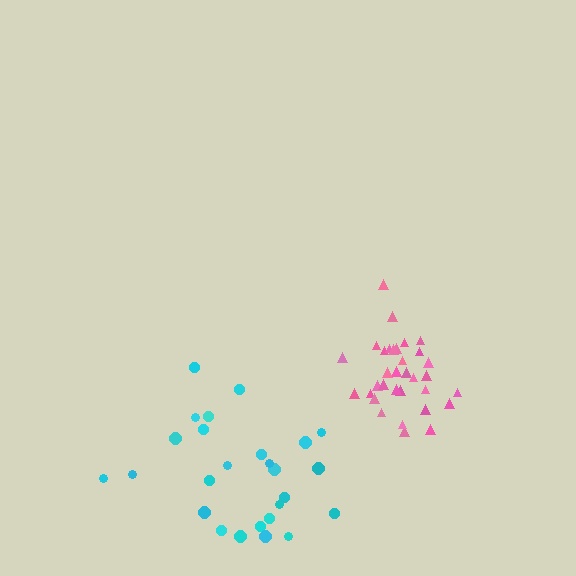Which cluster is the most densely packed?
Pink.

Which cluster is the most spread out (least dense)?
Cyan.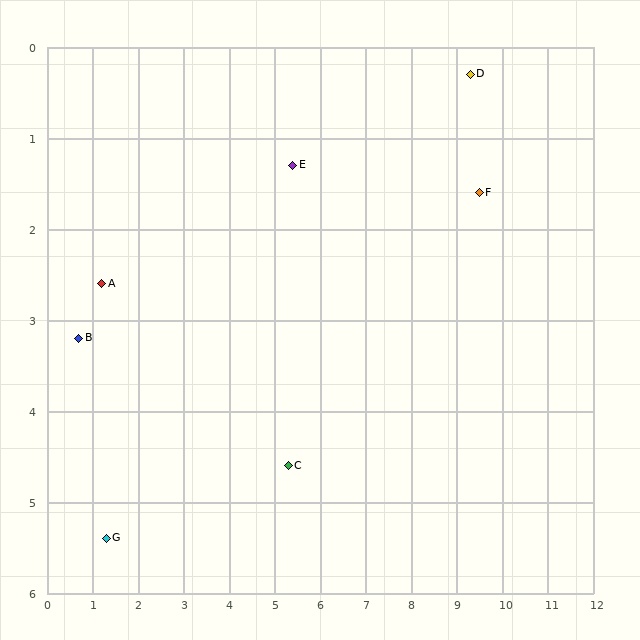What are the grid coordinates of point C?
Point C is at approximately (5.3, 4.6).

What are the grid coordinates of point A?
Point A is at approximately (1.2, 2.6).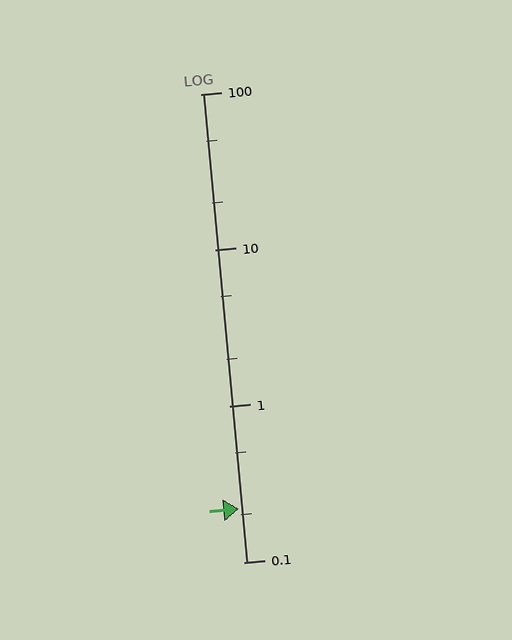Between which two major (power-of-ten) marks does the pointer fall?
The pointer is between 0.1 and 1.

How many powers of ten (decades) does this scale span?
The scale spans 3 decades, from 0.1 to 100.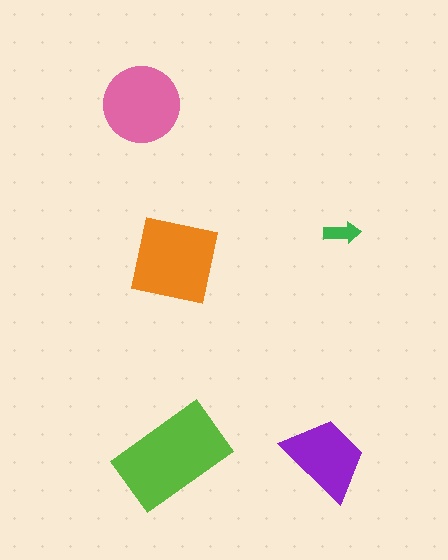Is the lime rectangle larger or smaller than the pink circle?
Larger.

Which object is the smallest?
The green arrow.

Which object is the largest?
The lime rectangle.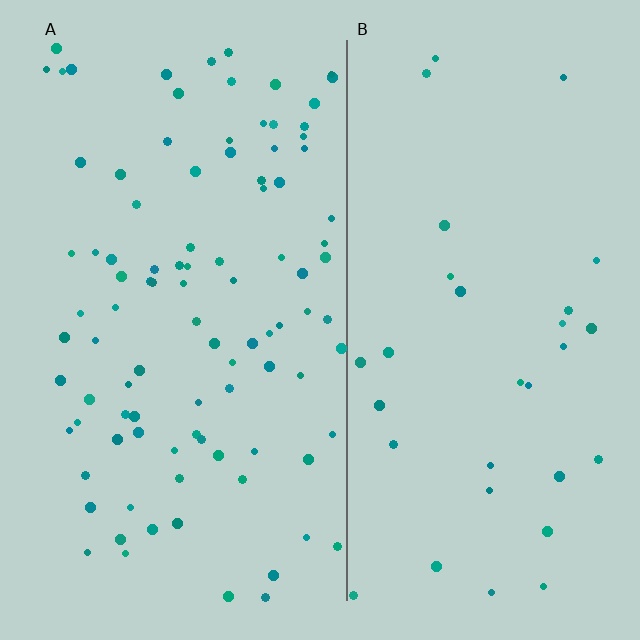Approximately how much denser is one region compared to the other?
Approximately 3.0× — region A over region B.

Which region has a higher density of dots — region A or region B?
A (the left).